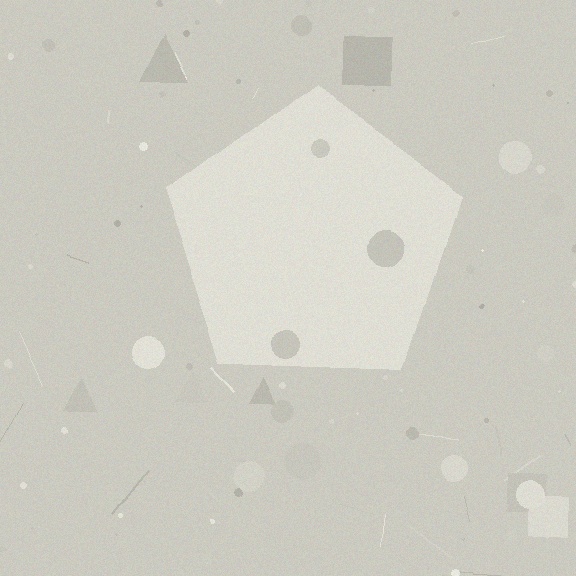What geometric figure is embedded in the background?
A pentagon is embedded in the background.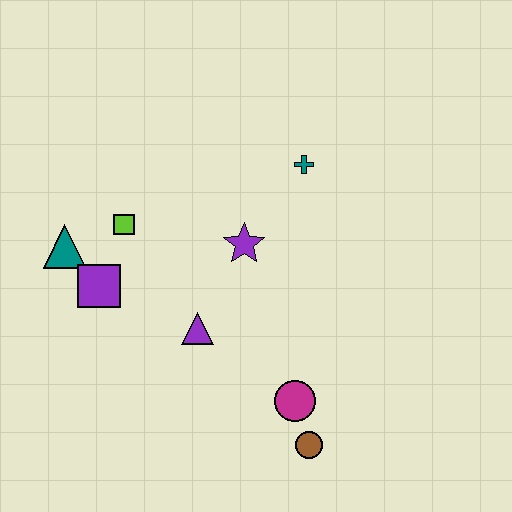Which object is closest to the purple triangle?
The purple star is closest to the purple triangle.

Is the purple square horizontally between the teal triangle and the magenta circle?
Yes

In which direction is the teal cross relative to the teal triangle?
The teal cross is to the right of the teal triangle.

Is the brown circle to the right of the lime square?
Yes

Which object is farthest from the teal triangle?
The brown circle is farthest from the teal triangle.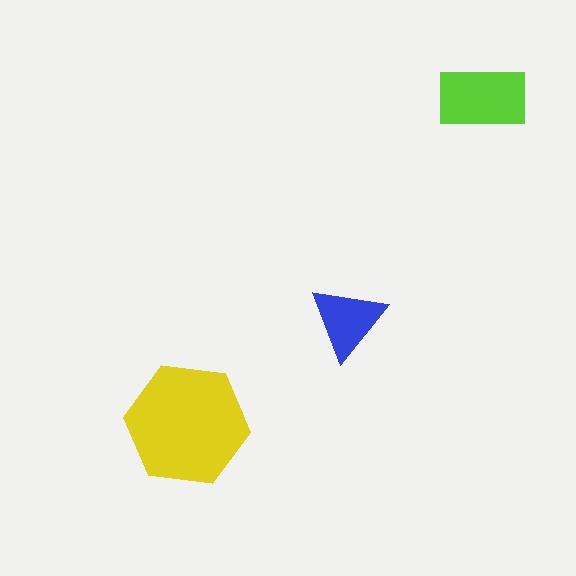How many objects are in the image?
There are 3 objects in the image.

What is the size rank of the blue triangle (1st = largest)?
3rd.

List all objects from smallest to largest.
The blue triangle, the lime rectangle, the yellow hexagon.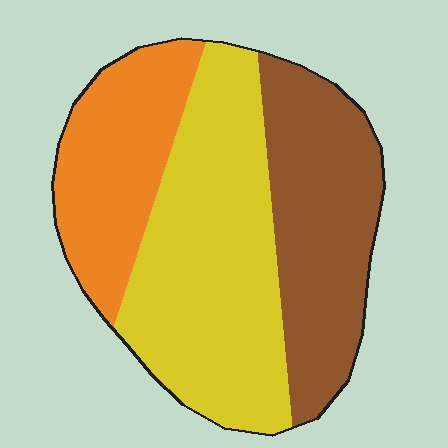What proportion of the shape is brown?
Brown takes up about one third (1/3) of the shape.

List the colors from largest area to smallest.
From largest to smallest: yellow, brown, orange.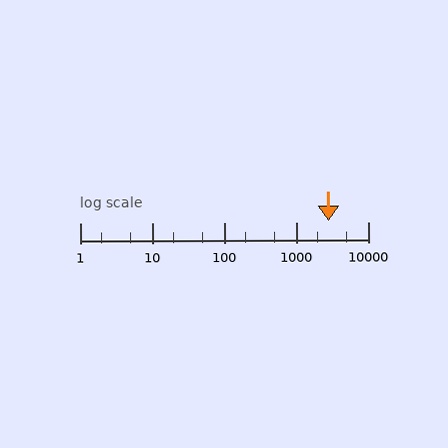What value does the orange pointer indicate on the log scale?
The pointer indicates approximately 2800.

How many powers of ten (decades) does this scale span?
The scale spans 4 decades, from 1 to 10000.